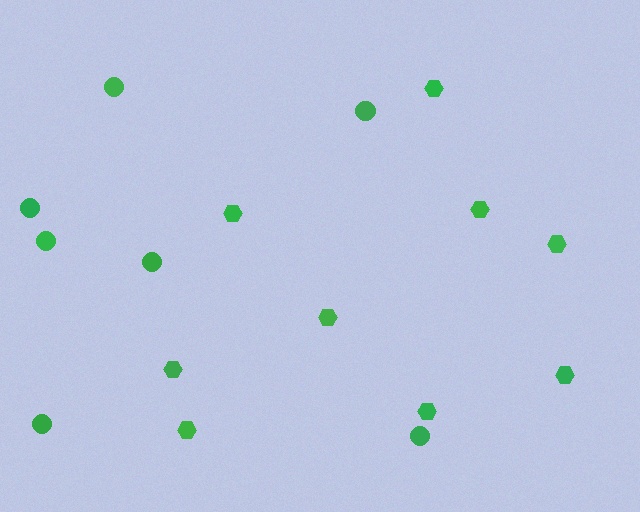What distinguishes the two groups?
There are 2 groups: one group of hexagons (9) and one group of circles (7).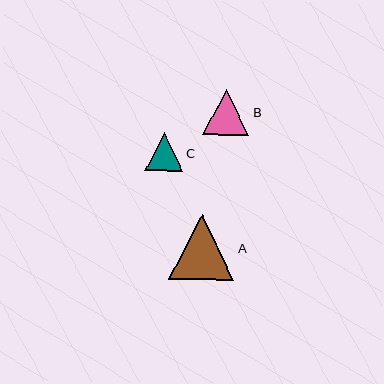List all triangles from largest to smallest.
From largest to smallest: A, B, C.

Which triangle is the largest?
Triangle A is the largest with a size of approximately 65 pixels.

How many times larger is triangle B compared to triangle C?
Triangle B is approximately 1.2 times the size of triangle C.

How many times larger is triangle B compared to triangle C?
Triangle B is approximately 1.2 times the size of triangle C.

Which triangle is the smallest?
Triangle C is the smallest with a size of approximately 38 pixels.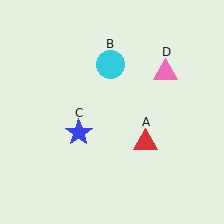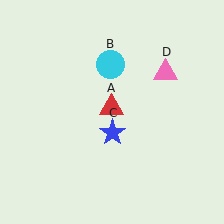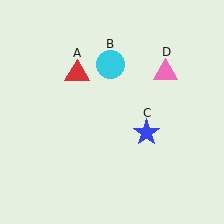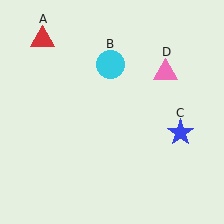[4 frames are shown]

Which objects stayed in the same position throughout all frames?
Cyan circle (object B) and pink triangle (object D) remained stationary.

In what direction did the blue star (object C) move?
The blue star (object C) moved right.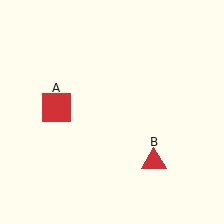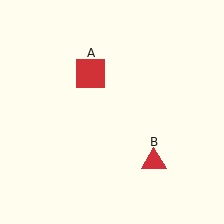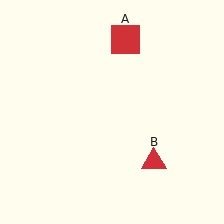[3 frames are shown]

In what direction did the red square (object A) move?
The red square (object A) moved up and to the right.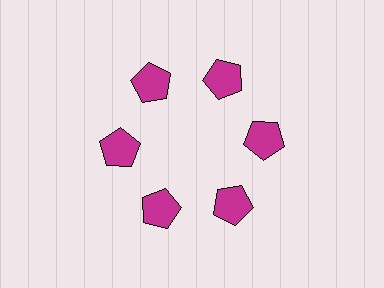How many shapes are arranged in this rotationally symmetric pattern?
There are 6 shapes, arranged in 6 groups of 1.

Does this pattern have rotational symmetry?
Yes, this pattern has 6-fold rotational symmetry. It looks the same after rotating 60 degrees around the center.